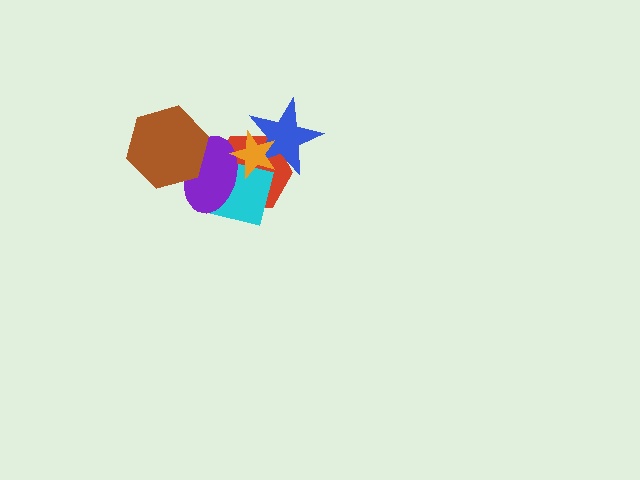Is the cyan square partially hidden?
Yes, it is partially covered by another shape.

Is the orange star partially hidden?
No, no other shape covers it.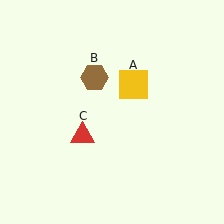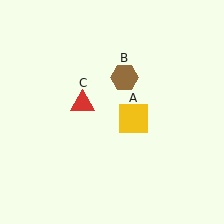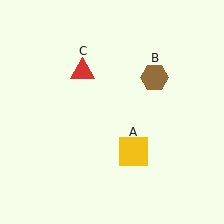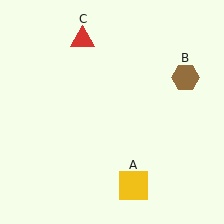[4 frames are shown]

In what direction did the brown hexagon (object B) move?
The brown hexagon (object B) moved right.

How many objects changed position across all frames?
3 objects changed position: yellow square (object A), brown hexagon (object B), red triangle (object C).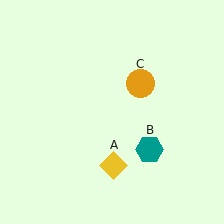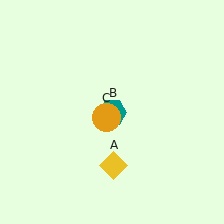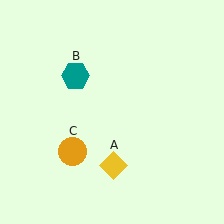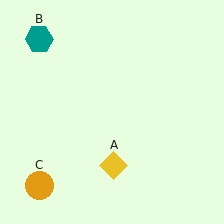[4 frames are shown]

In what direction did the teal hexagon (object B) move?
The teal hexagon (object B) moved up and to the left.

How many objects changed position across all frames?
2 objects changed position: teal hexagon (object B), orange circle (object C).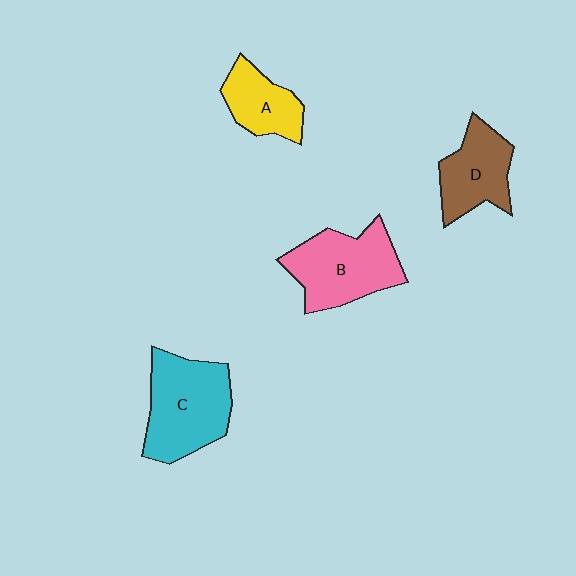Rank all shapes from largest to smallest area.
From largest to smallest: C (cyan), B (pink), D (brown), A (yellow).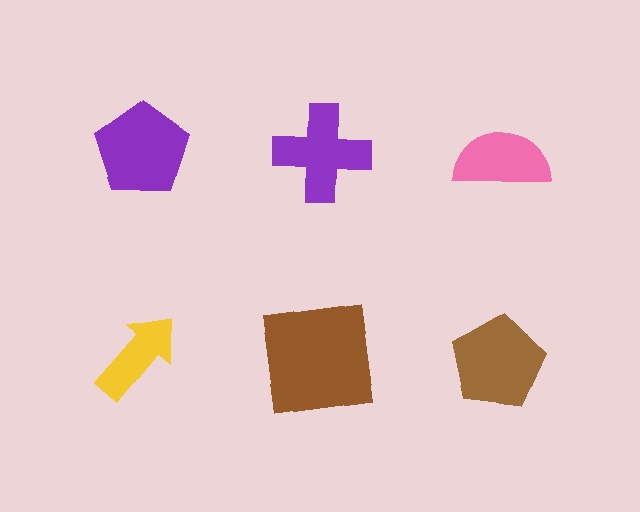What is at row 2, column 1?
A yellow arrow.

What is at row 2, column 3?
A brown pentagon.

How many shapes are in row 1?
3 shapes.